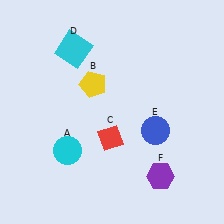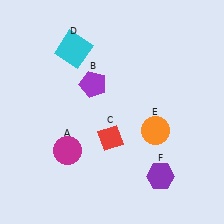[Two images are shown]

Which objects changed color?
A changed from cyan to magenta. B changed from yellow to purple. E changed from blue to orange.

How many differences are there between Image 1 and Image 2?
There are 3 differences between the two images.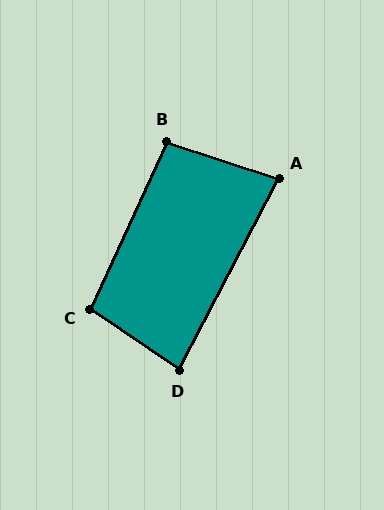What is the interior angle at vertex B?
Approximately 97 degrees (obtuse).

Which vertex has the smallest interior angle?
A, at approximately 81 degrees.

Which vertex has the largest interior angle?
C, at approximately 99 degrees.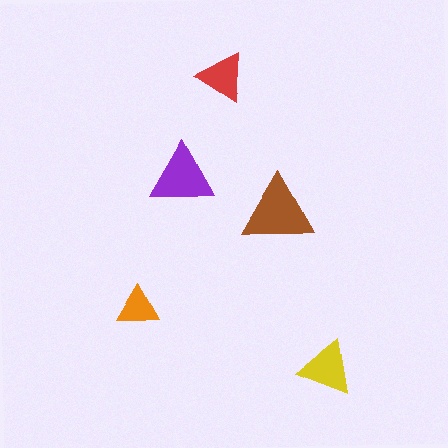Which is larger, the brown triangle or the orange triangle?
The brown one.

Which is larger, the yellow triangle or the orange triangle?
The yellow one.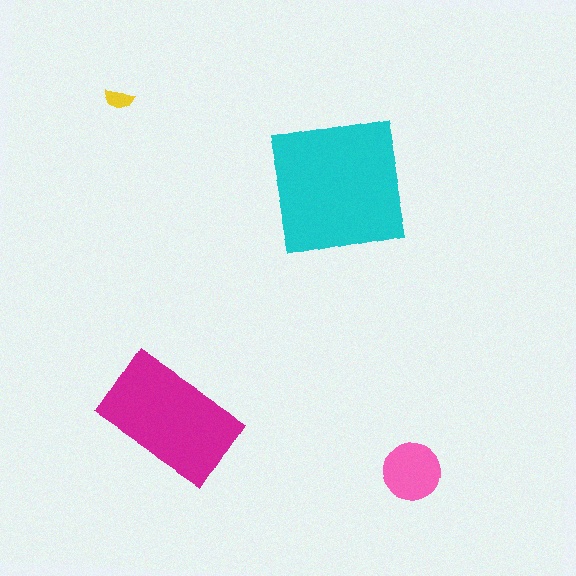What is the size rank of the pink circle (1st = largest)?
3rd.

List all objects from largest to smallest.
The cyan square, the magenta rectangle, the pink circle, the yellow semicircle.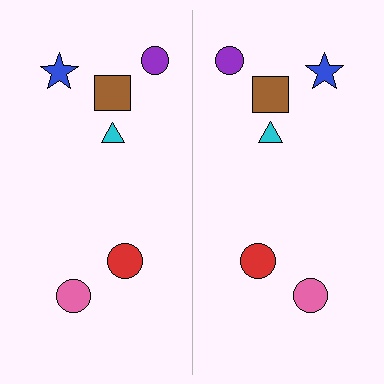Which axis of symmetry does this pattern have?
The pattern has a vertical axis of symmetry running through the center of the image.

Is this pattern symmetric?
Yes, this pattern has bilateral (reflection) symmetry.